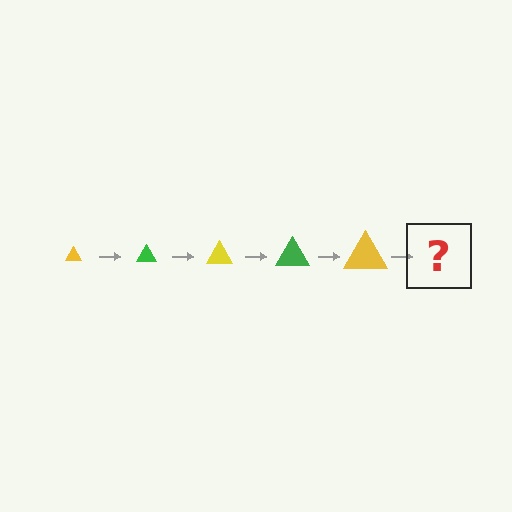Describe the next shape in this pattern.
It should be a green triangle, larger than the previous one.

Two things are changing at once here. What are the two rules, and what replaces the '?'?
The two rules are that the triangle grows larger each step and the color cycles through yellow and green. The '?' should be a green triangle, larger than the previous one.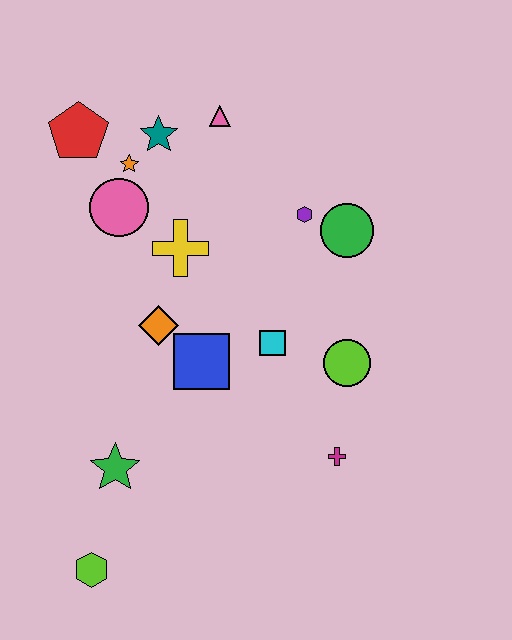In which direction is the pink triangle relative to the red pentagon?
The pink triangle is to the right of the red pentagon.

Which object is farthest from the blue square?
The red pentagon is farthest from the blue square.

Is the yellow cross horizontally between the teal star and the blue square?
Yes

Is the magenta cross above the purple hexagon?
No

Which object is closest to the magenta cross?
The lime circle is closest to the magenta cross.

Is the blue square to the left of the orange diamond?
No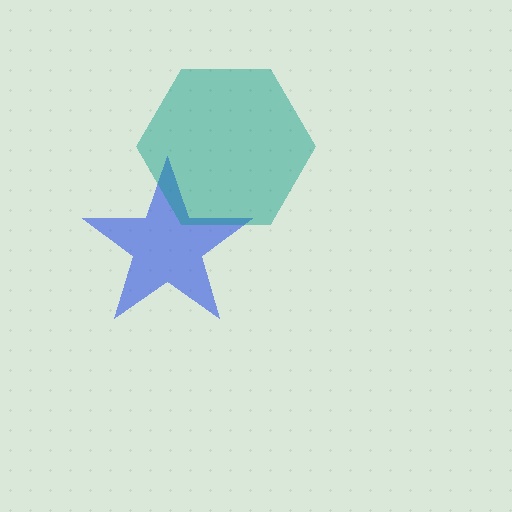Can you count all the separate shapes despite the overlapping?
Yes, there are 2 separate shapes.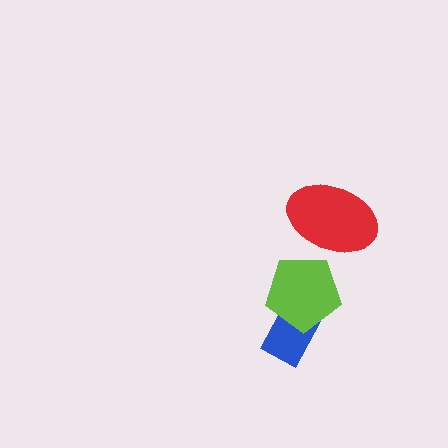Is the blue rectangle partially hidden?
Yes, it is partially covered by another shape.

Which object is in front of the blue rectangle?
The lime pentagon is in front of the blue rectangle.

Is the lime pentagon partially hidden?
No, no other shape covers it.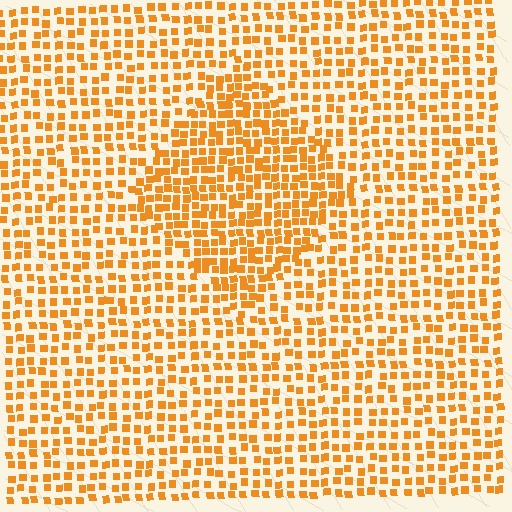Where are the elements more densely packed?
The elements are more densely packed inside the diamond boundary.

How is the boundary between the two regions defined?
The boundary is defined by a change in element density (approximately 1.6x ratio). All elements are the same color, size, and shape.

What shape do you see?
I see a diamond.